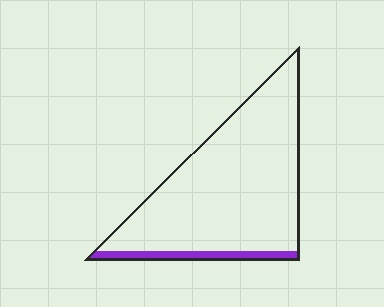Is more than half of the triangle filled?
No.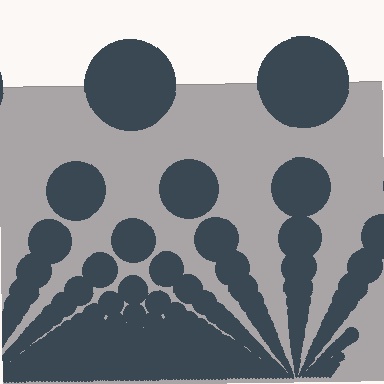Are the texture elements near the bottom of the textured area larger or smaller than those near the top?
Smaller. The gradient is inverted — elements near the bottom are smaller and denser.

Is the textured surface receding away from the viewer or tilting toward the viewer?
The surface appears to tilt toward the viewer. Texture elements get larger and sparser toward the top.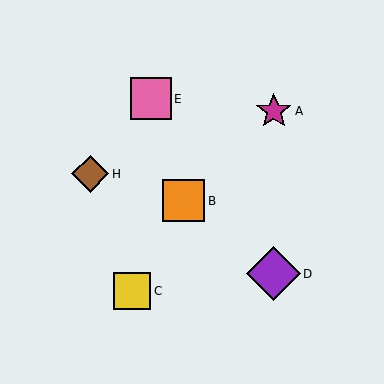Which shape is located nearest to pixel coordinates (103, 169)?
The brown diamond (labeled H) at (90, 174) is nearest to that location.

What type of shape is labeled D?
Shape D is a purple diamond.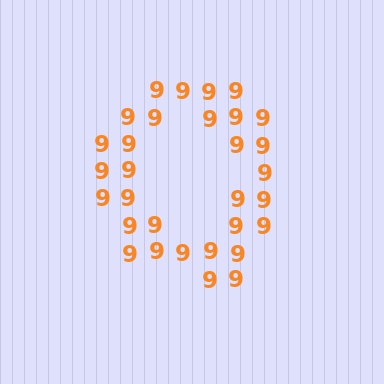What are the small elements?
The small elements are digit 9's.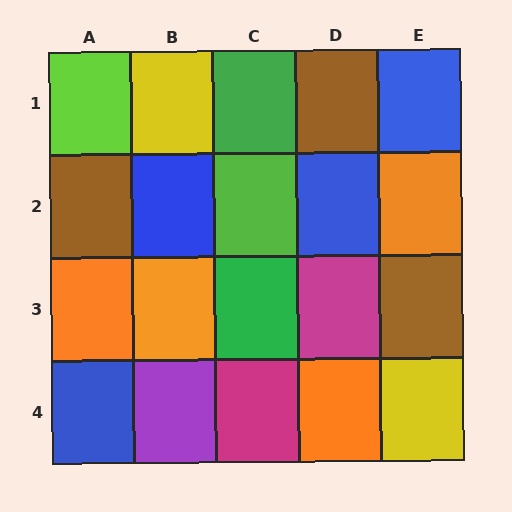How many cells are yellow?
2 cells are yellow.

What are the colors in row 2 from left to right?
Brown, blue, lime, blue, orange.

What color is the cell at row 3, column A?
Orange.